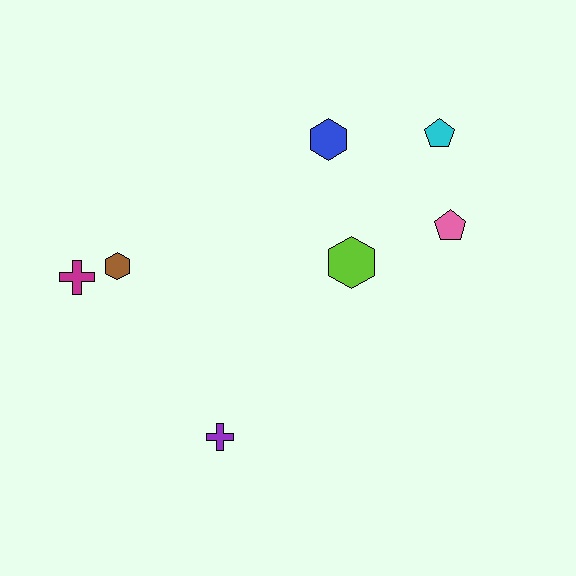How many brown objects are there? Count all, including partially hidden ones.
There is 1 brown object.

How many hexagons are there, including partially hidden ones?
There are 3 hexagons.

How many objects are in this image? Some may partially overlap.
There are 7 objects.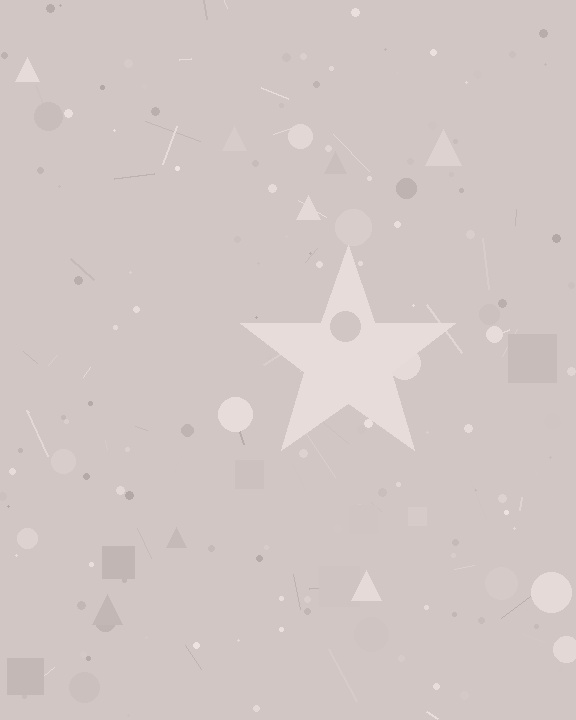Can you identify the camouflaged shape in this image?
The camouflaged shape is a star.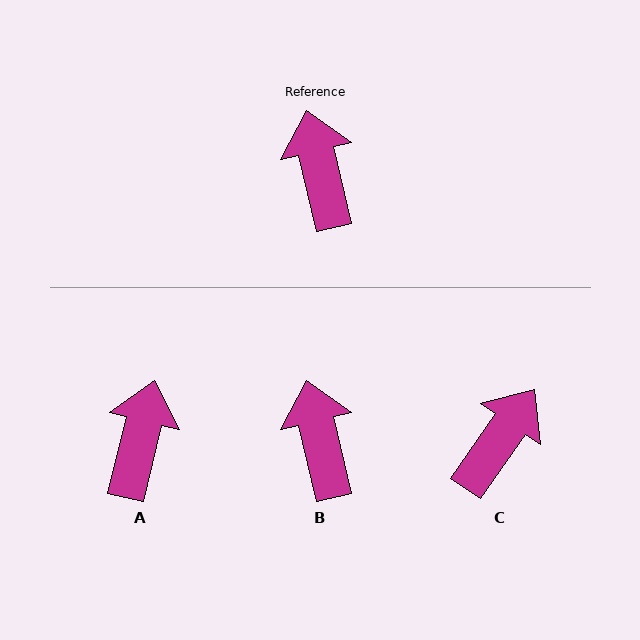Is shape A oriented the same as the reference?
No, it is off by about 27 degrees.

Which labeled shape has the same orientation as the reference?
B.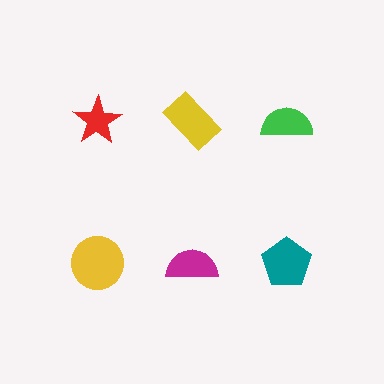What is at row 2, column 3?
A teal pentagon.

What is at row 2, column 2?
A magenta semicircle.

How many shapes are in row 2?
3 shapes.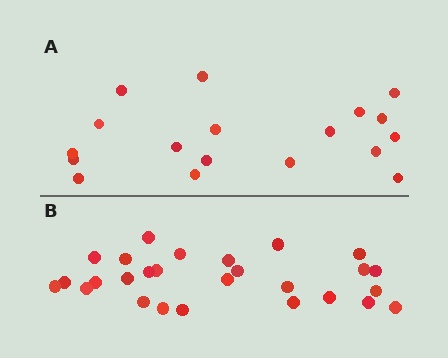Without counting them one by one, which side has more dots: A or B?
Region B (the bottom region) has more dots.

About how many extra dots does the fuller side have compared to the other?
Region B has roughly 8 or so more dots than region A.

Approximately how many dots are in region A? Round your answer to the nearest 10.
About 20 dots. (The exact count is 18, which rounds to 20.)